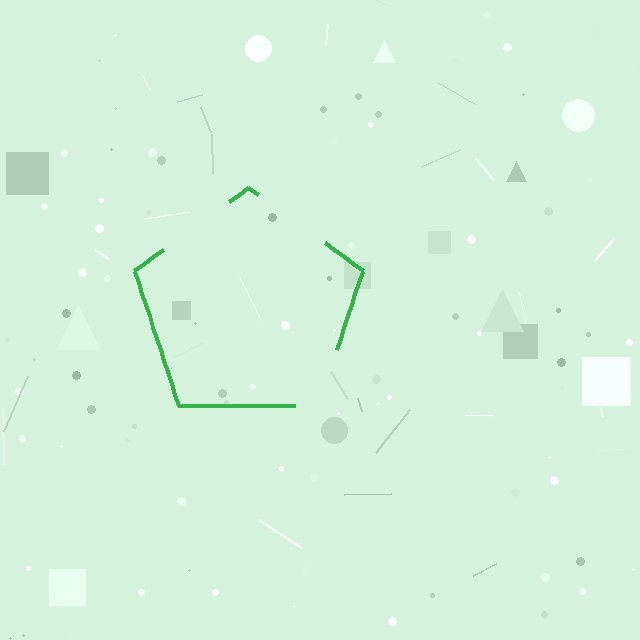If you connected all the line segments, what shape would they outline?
They would outline a pentagon.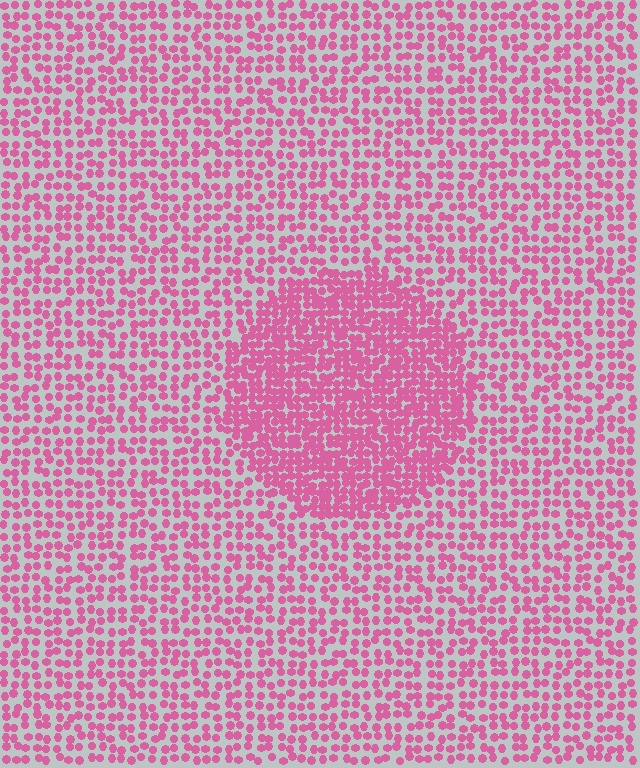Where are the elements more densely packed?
The elements are more densely packed inside the circle boundary.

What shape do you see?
I see a circle.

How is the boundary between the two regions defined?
The boundary is defined by a change in element density (approximately 1.9x ratio). All elements are the same color, size, and shape.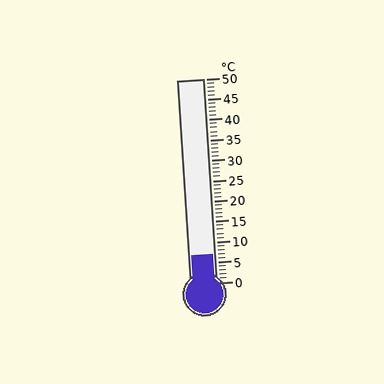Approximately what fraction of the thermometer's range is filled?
The thermometer is filled to approximately 15% of its range.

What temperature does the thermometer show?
The thermometer shows approximately 7°C.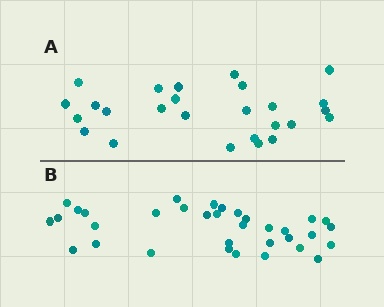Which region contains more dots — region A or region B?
Region B (the bottom region) has more dots.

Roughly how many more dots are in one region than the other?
Region B has roughly 8 or so more dots than region A.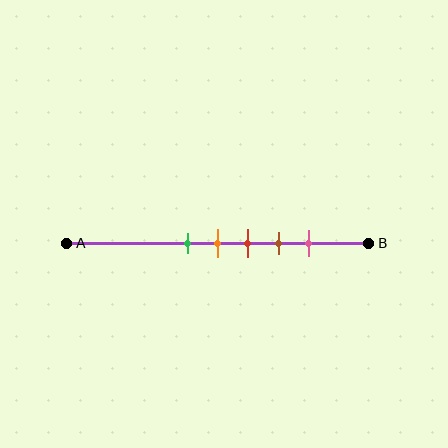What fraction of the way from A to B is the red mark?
The red mark is approximately 60% (0.6) of the way from A to B.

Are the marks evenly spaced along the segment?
Yes, the marks are approximately evenly spaced.